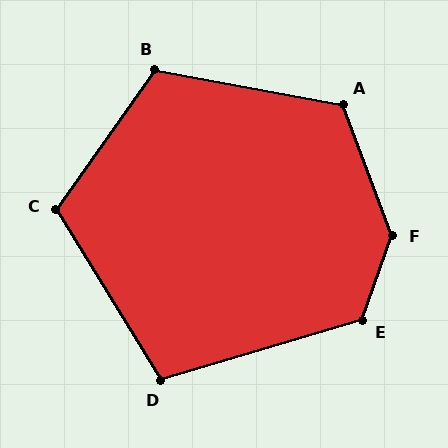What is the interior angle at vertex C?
Approximately 113 degrees (obtuse).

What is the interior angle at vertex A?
Approximately 121 degrees (obtuse).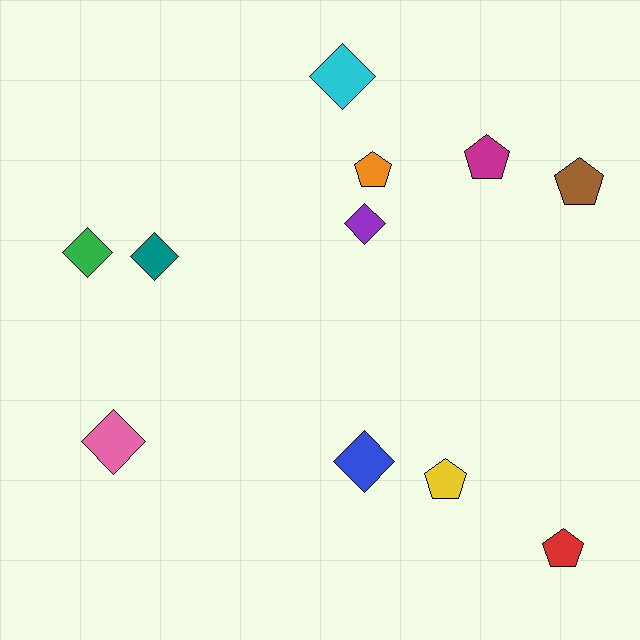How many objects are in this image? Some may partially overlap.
There are 11 objects.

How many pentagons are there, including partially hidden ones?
There are 5 pentagons.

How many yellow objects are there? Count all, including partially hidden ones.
There is 1 yellow object.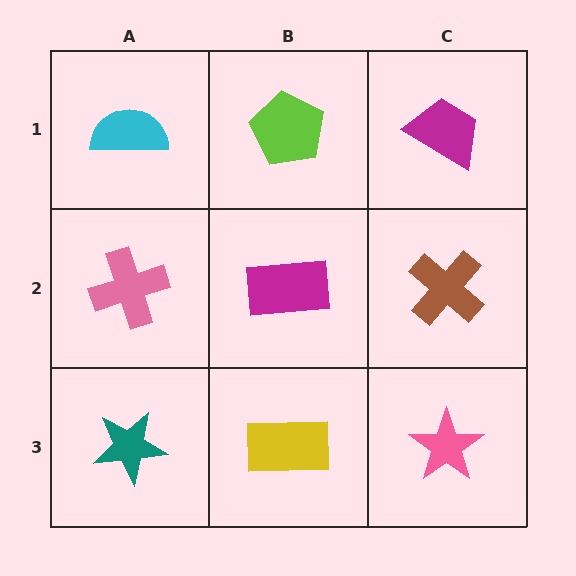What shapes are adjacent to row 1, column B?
A magenta rectangle (row 2, column B), a cyan semicircle (row 1, column A), a magenta trapezoid (row 1, column C).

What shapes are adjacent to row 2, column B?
A lime pentagon (row 1, column B), a yellow rectangle (row 3, column B), a pink cross (row 2, column A), a brown cross (row 2, column C).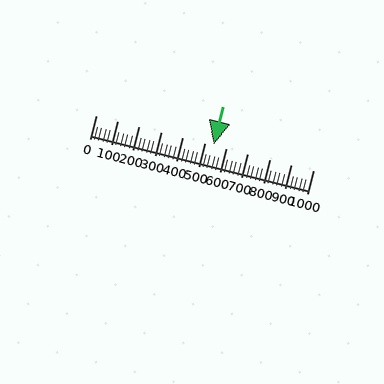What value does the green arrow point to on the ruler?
The green arrow points to approximately 541.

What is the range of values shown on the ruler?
The ruler shows values from 0 to 1000.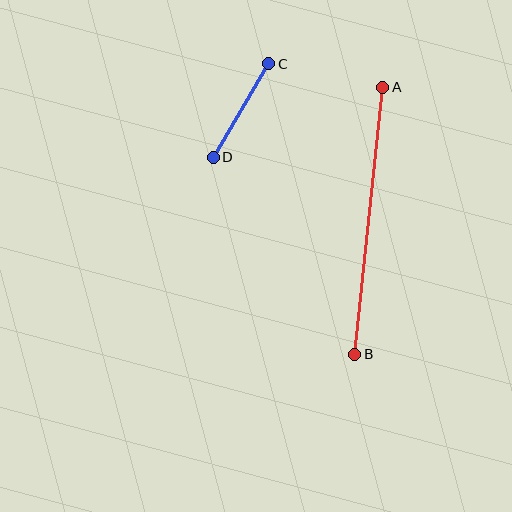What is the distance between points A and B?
The distance is approximately 268 pixels.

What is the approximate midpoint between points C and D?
The midpoint is at approximately (241, 111) pixels.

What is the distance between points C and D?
The distance is approximately 109 pixels.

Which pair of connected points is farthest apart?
Points A and B are farthest apart.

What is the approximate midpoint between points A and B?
The midpoint is at approximately (369, 221) pixels.